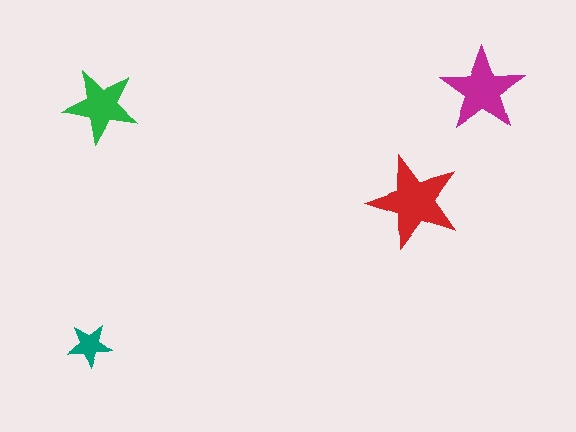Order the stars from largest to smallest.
the red one, the magenta one, the green one, the teal one.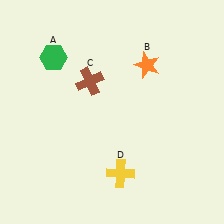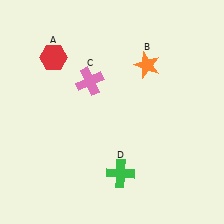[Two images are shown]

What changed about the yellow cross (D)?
In Image 1, D is yellow. In Image 2, it changed to green.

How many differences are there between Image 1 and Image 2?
There are 3 differences between the two images.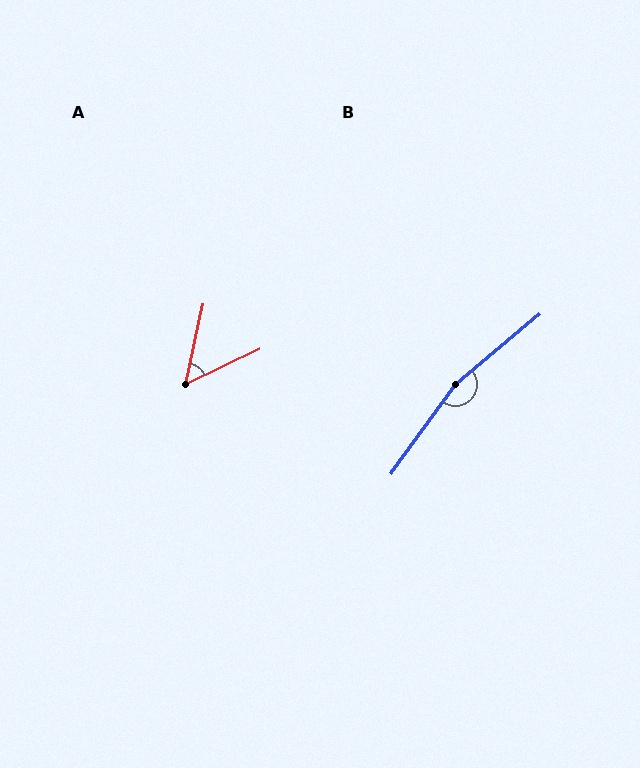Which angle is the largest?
B, at approximately 166 degrees.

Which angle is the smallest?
A, at approximately 52 degrees.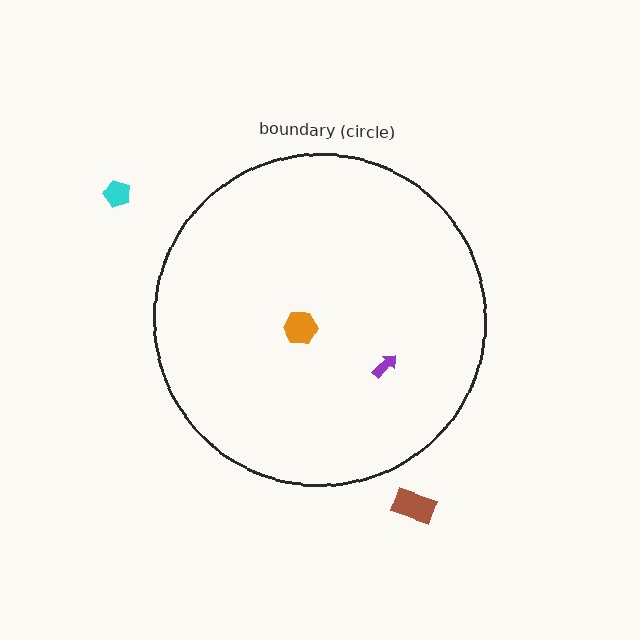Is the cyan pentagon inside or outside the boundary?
Outside.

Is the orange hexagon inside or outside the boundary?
Inside.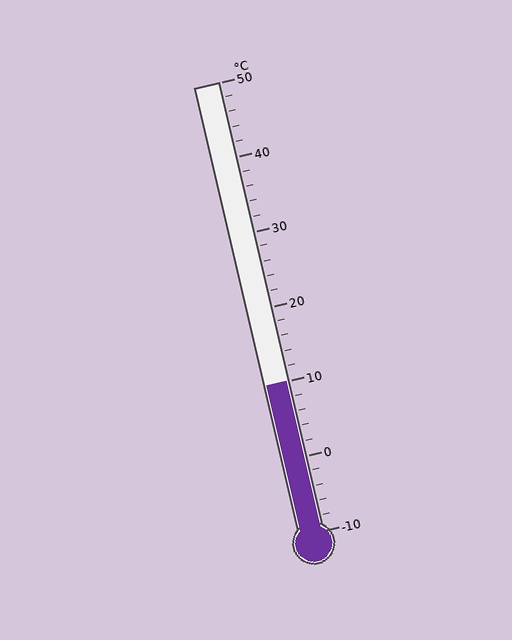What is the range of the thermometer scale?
The thermometer scale ranges from -10°C to 50°C.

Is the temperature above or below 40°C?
The temperature is below 40°C.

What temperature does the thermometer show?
The thermometer shows approximately 10°C.